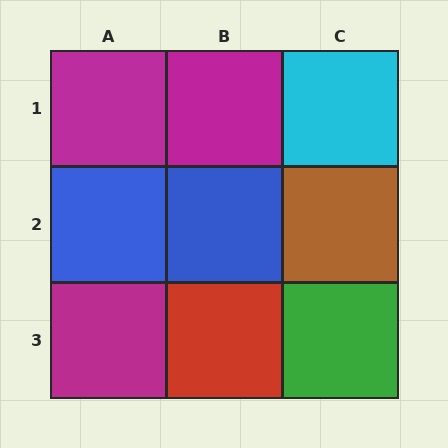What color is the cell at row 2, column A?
Blue.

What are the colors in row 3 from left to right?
Magenta, red, green.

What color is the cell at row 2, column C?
Brown.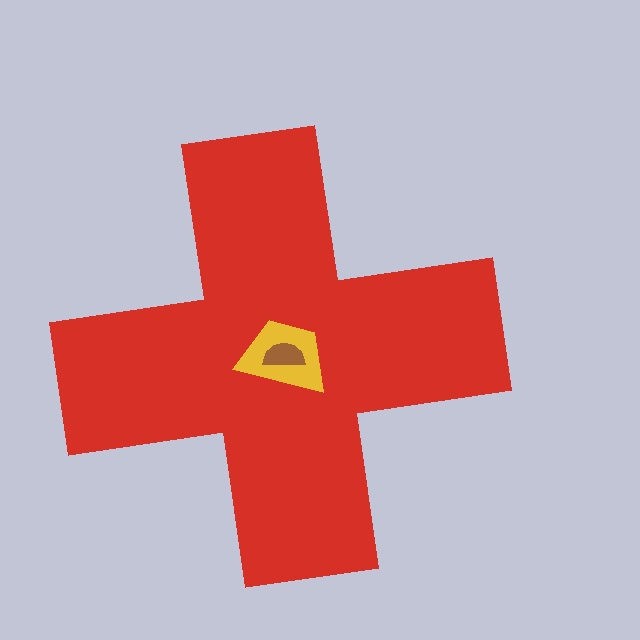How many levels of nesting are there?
3.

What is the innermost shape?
The brown semicircle.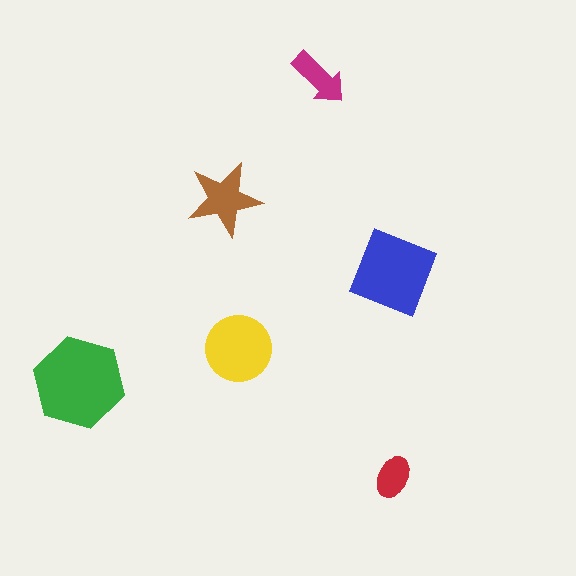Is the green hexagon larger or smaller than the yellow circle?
Larger.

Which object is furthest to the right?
The blue diamond is rightmost.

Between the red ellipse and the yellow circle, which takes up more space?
The yellow circle.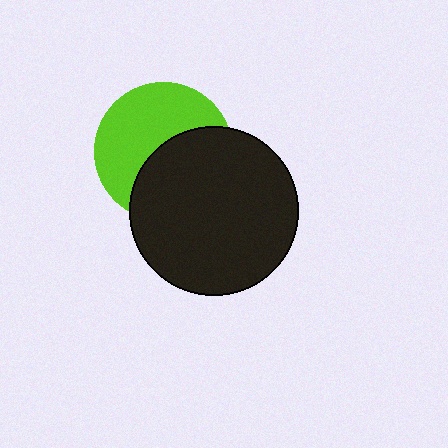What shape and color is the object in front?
The object in front is a black circle.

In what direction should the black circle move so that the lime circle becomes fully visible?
The black circle should move toward the lower-right. That is the shortest direction to clear the overlap and leave the lime circle fully visible.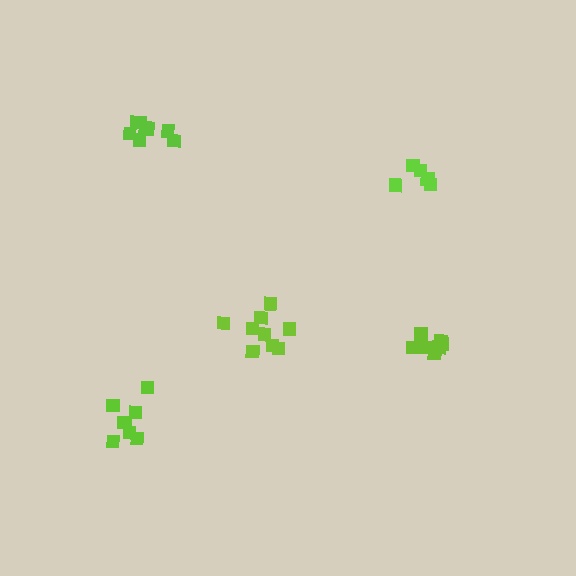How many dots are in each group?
Group 1: 5 dots, Group 2: 9 dots, Group 3: 8 dots, Group 4: 7 dots, Group 5: 8 dots (37 total).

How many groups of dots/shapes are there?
There are 5 groups.